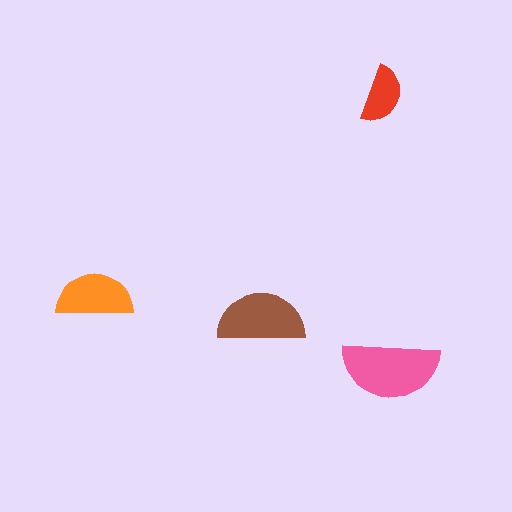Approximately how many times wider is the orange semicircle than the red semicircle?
About 1.5 times wider.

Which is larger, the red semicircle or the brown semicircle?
The brown one.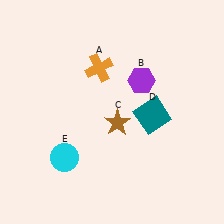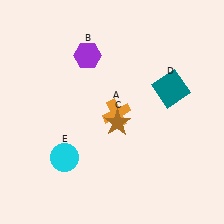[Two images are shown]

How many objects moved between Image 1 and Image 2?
3 objects moved between the two images.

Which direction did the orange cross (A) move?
The orange cross (A) moved down.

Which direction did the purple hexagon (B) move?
The purple hexagon (B) moved left.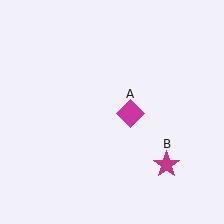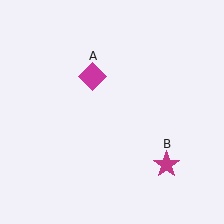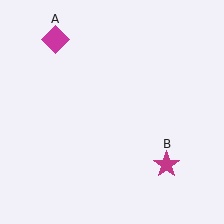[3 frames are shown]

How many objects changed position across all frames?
1 object changed position: magenta diamond (object A).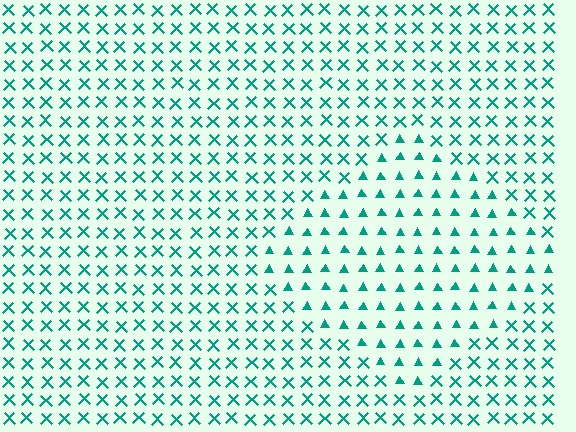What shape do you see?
I see a diamond.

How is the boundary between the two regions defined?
The boundary is defined by a change in element shape: triangles inside vs. X marks outside. All elements share the same color and spacing.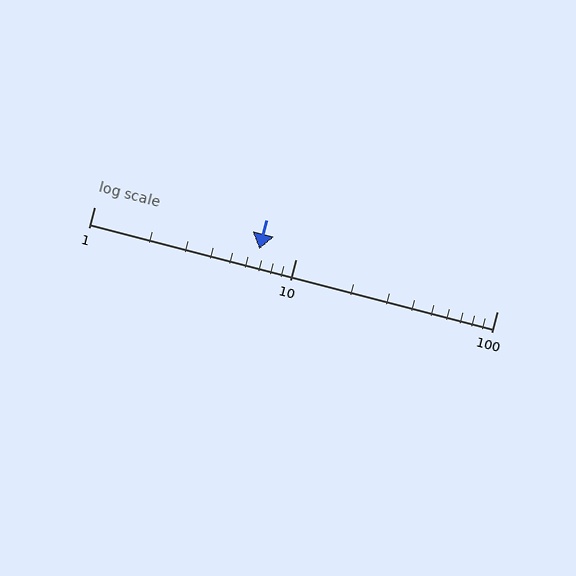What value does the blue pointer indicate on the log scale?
The pointer indicates approximately 6.6.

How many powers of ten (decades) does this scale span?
The scale spans 2 decades, from 1 to 100.